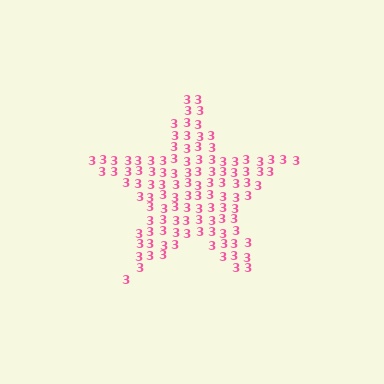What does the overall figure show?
The overall figure shows a star.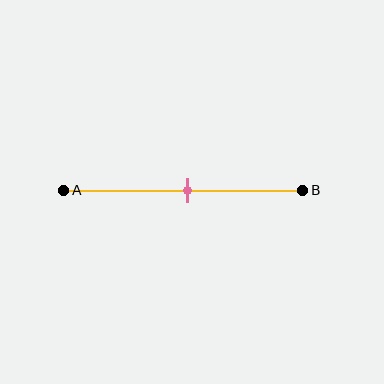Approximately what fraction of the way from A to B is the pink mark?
The pink mark is approximately 50% of the way from A to B.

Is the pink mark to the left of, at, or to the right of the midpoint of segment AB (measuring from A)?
The pink mark is approximately at the midpoint of segment AB.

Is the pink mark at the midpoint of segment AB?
Yes, the mark is approximately at the midpoint.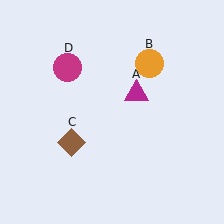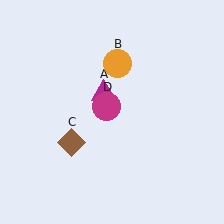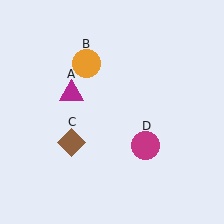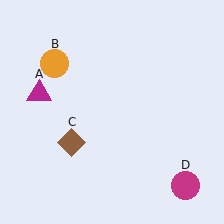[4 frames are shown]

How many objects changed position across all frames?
3 objects changed position: magenta triangle (object A), orange circle (object B), magenta circle (object D).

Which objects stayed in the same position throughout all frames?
Brown diamond (object C) remained stationary.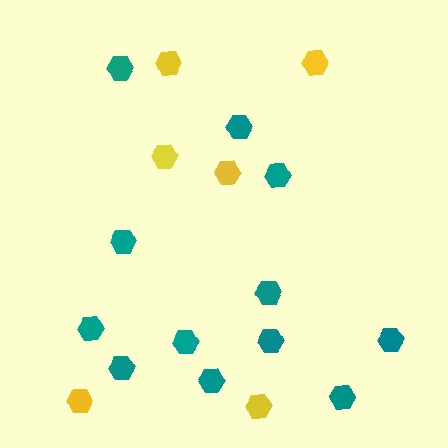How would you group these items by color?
There are 2 groups: one group of teal hexagons (12) and one group of yellow hexagons (6).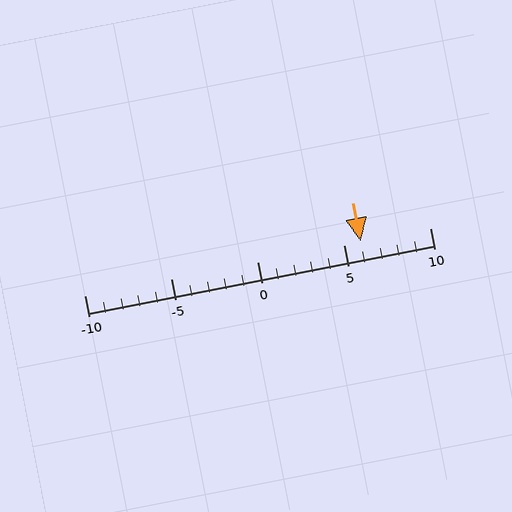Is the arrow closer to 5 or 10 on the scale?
The arrow is closer to 5.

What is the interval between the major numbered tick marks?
The major tick marks are spaced 5 units apart.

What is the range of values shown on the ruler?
The ruler shows values from -10 to 10.